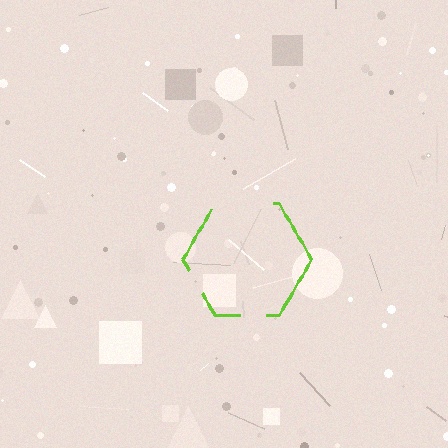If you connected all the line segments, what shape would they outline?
They would outline a hexagon.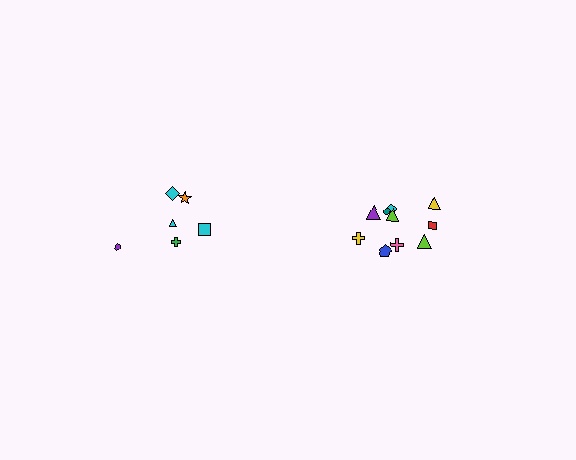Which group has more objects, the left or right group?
The right group.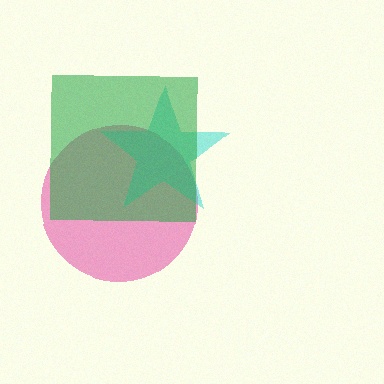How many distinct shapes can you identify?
There are 3 distinct shapes: a pink circle, a cyan star, a green square.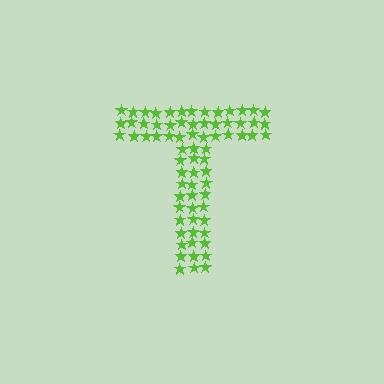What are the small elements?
The small elements are stars.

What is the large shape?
The large shape is the letter T.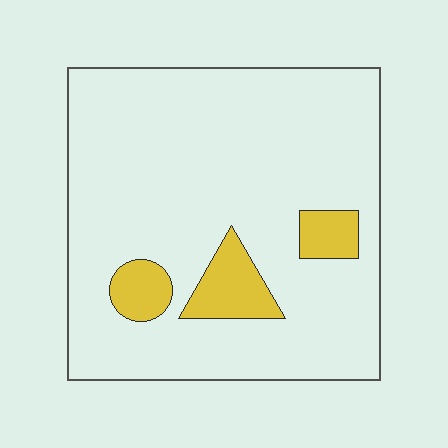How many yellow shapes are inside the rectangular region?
3.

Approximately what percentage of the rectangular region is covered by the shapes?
Approximately 10%.